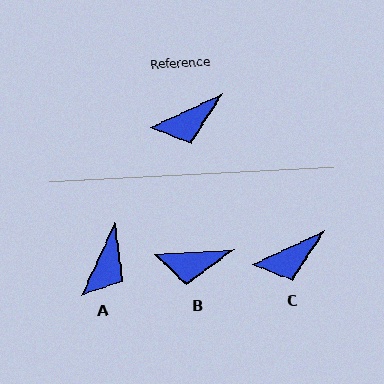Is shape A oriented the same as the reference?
No, it is off by about 41 degrees.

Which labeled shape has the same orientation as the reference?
C.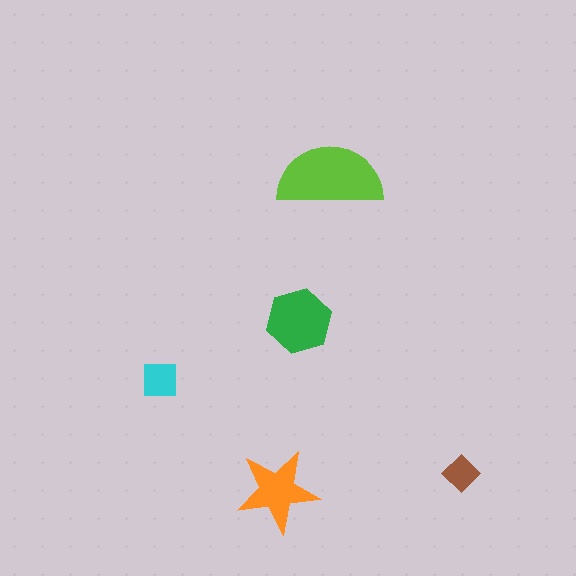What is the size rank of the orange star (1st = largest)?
3rd.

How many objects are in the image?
There are 5 objects in the image.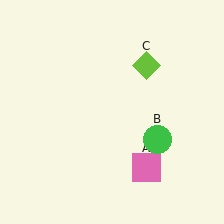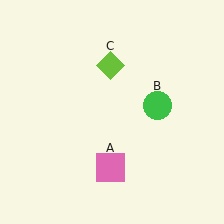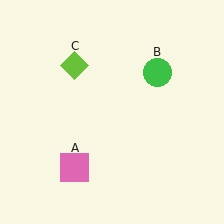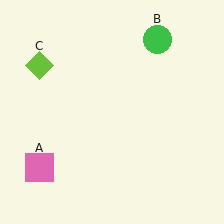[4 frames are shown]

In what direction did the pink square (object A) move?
The pink square (object A) moved left.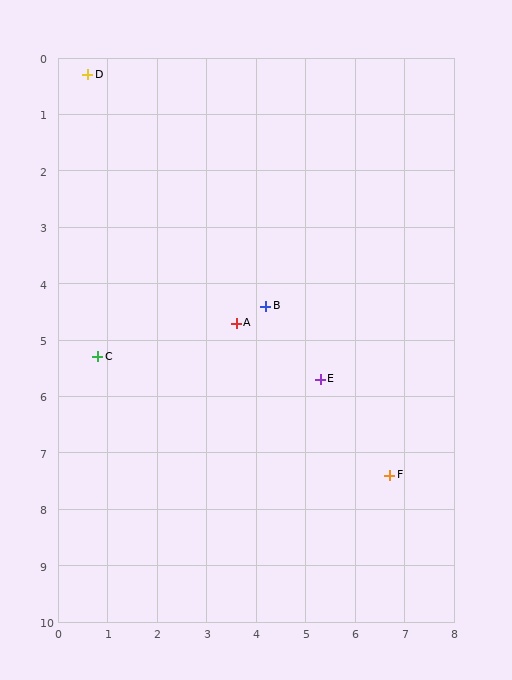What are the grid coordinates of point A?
Point A is at approximately (3.6, 4.7).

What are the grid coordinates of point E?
Point E is at approximately (5.3, 5.7).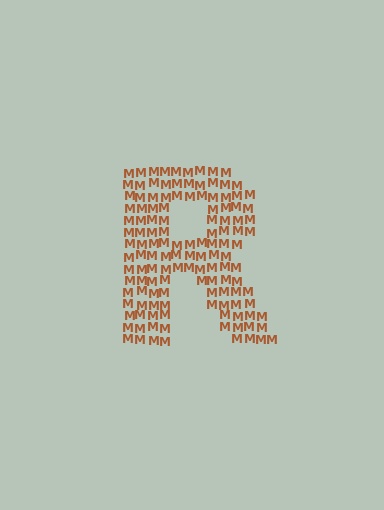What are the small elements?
The small elements are letter M's.